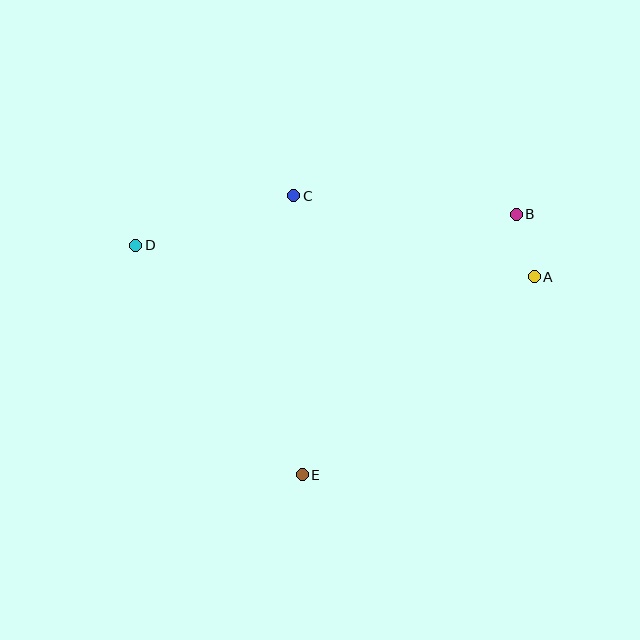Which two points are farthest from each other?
Points A and D are farthest from each other.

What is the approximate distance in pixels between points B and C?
The distance between B and C is approximately 223 pixels.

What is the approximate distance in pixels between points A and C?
The distance between A and C is approximately 254 pixels.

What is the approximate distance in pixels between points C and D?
The distance between C and D is approximately 166 pixels.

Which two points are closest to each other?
Points A and B are closest to each other.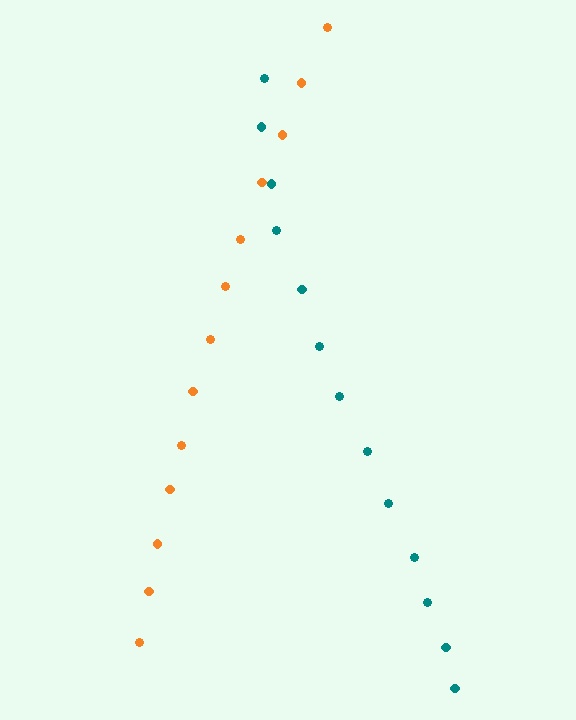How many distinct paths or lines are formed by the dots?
There are 2 distinct paths.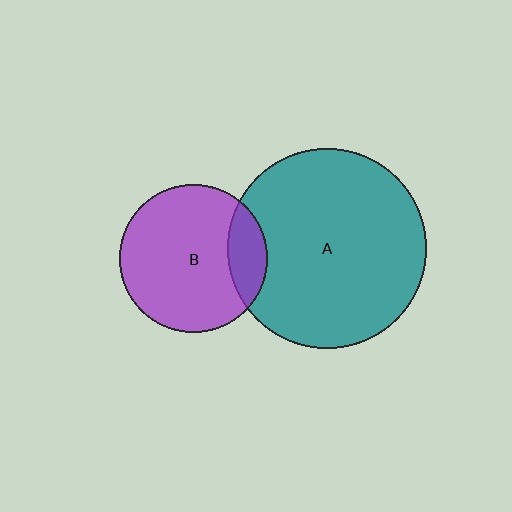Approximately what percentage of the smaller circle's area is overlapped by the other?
Approximately 15%.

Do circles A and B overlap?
Yes.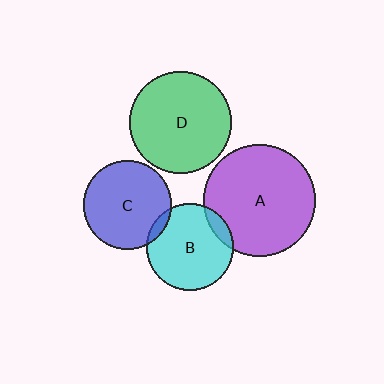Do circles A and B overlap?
Yes.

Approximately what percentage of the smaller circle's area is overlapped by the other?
Approximately 10%.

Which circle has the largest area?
Circle A (purple).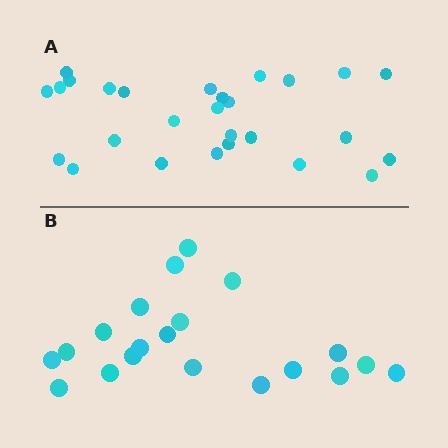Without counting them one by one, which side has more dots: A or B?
Region A (the top region) has more dots.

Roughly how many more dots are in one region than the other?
Region A has roughly 8 or so more dots than region B.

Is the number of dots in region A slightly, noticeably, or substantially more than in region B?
Region A has noticeably more, but not dramatically so. The ratio is roughly 1.4 to 1.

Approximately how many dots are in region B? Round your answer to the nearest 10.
About 20 dots.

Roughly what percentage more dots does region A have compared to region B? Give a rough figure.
About 35% more.